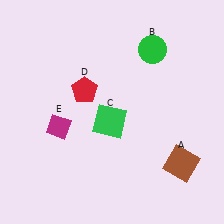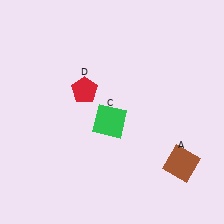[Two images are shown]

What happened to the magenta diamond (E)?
The magenta diamond (E) was removed in Image 2. It was in the bottom-left area of Image 1.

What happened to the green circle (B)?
The green circle (B) was removed in Image 2. It was in the top-right area of Image 1.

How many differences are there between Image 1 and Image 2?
There are 2 differences between the two images.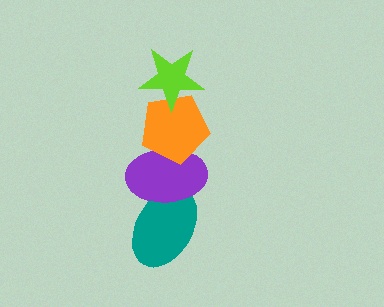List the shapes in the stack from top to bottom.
From top to bottom: the lime star, the orange pentagon, the purple ellipse, the teal ellipse.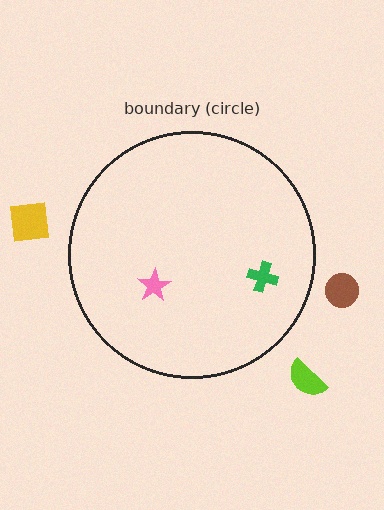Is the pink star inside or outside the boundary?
Inside.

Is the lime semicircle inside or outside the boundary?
Outside.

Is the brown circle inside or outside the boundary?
Outside.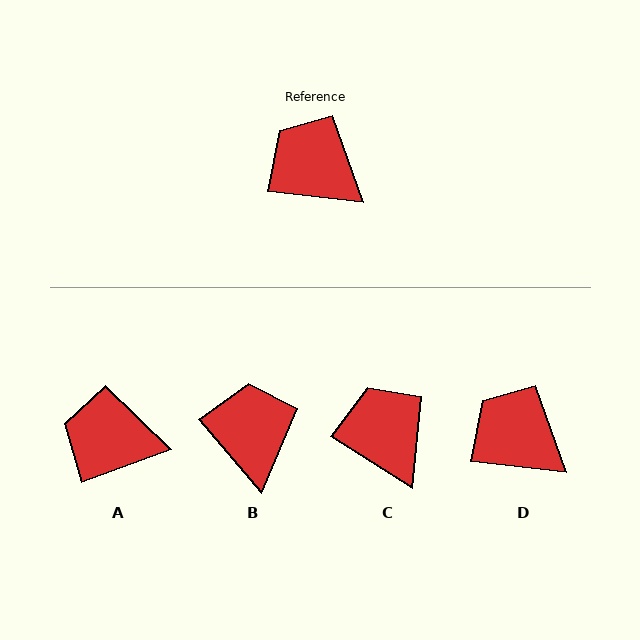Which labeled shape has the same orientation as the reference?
D.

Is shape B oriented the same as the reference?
No, it is off by about 43 degrees.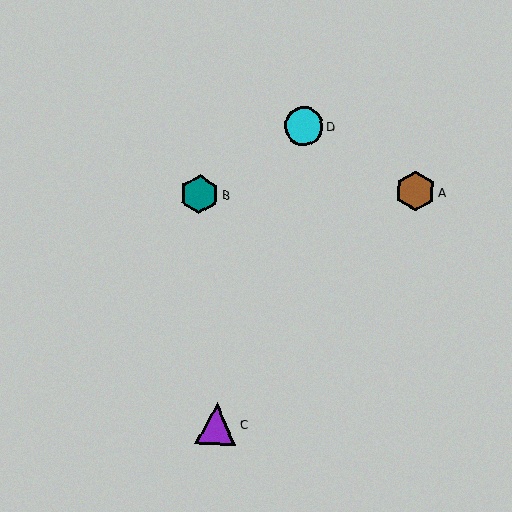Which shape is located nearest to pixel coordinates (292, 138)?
The cyan circle (labeled D) at (304, 126) is nearest to that location.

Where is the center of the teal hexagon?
The center of the teal hexagon is at (200, 194).